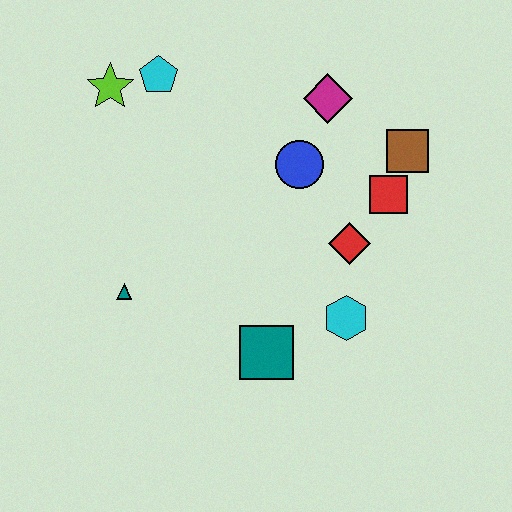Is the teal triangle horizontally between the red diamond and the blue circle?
No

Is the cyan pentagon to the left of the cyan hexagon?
Yes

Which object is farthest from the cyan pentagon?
The cyan hexagon is farthest from the cyan pentagon.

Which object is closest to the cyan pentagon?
The lime star is closest to the cyan pentagon.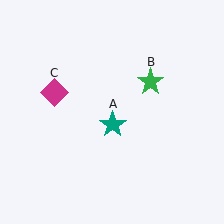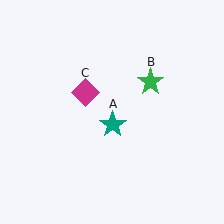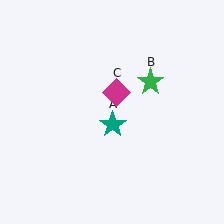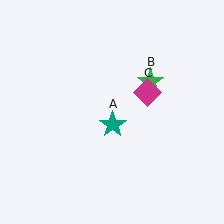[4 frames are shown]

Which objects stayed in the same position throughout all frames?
Teal star (object A) and green star (object B) remained stationary.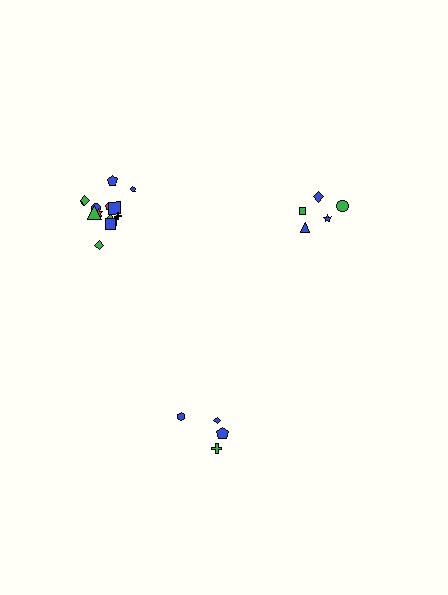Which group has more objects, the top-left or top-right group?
The top-left group.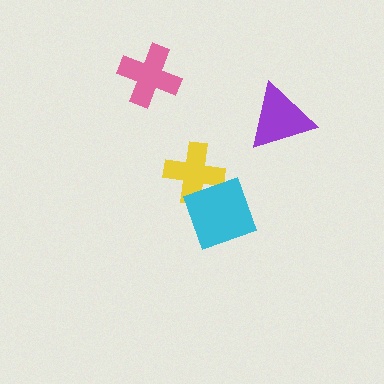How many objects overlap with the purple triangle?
0 objects overlap with the purple triangle.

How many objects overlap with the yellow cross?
1 object overlaps with the yellow cross.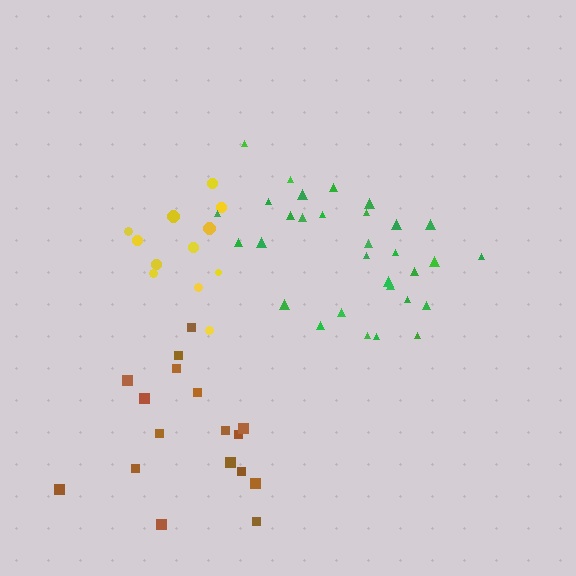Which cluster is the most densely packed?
Yellow.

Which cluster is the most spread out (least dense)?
Brown.